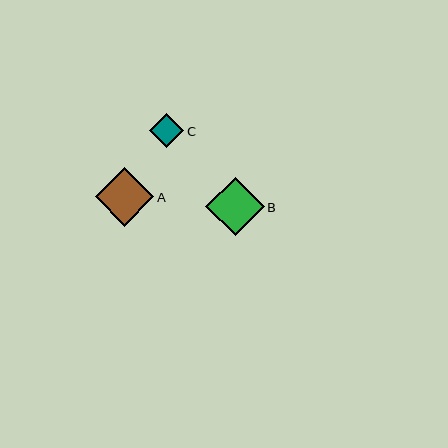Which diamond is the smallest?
Diamond C is the smallest with a size of approximately 34 pixels.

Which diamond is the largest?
Diamond A is the largest with a size of approximately 58 pixels.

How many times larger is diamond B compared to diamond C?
Diamond B is approximately 1.7 times the size of diamond C.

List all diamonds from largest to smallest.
From largest to smallest: A, B, C.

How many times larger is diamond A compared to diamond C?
Diamond A is approximately 1.7 times the size of diamond C.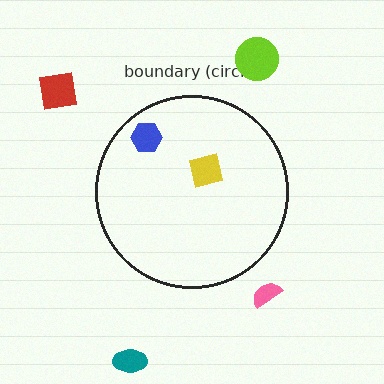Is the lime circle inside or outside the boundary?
Outside.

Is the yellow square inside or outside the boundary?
Inside.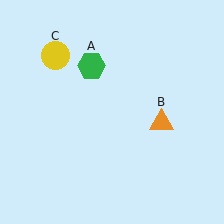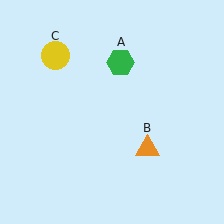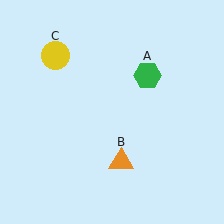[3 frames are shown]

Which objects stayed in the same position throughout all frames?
Yellow circle (object C) remained stationary.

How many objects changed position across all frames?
2 objects changed position: green hexagon (object A), orange triangle (object B).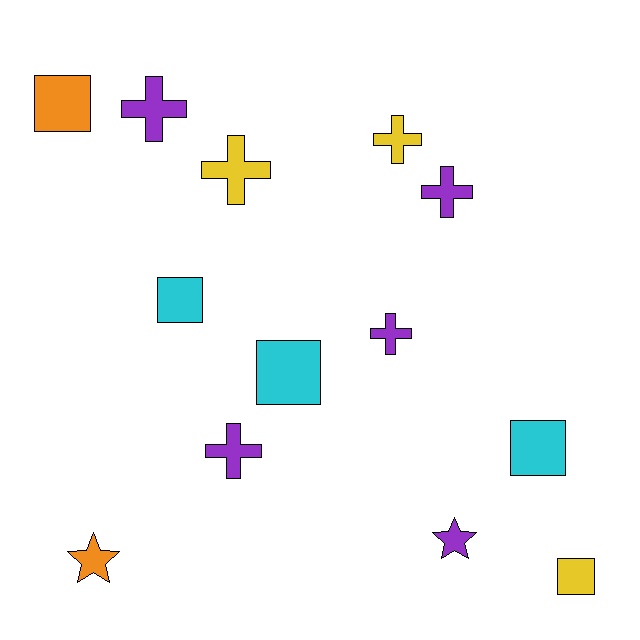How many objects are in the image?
There are 13 objects.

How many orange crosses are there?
There are no orange crosses.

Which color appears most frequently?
Purple, with 5 objects.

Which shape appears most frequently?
Cross, with 6 objects.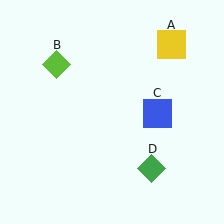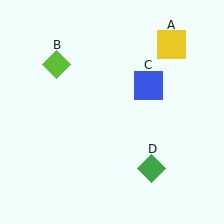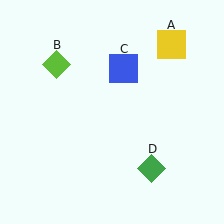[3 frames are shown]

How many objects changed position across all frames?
1 object changed position: blue square (object C).